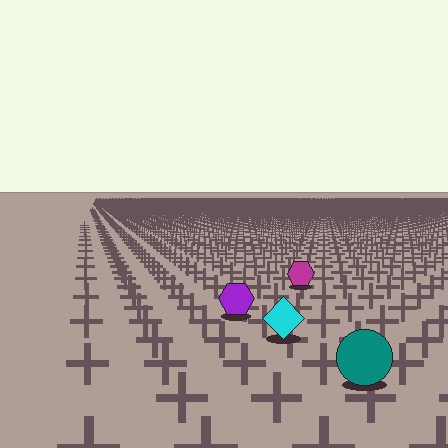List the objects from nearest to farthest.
From nearest to farthest: the teal circle, the cyan diamond, the purple hexagon, the magenta hexagon.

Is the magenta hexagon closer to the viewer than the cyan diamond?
No. The cyan diamond is closer — you can tell from the texture gradient: the ground texture is coarser near it.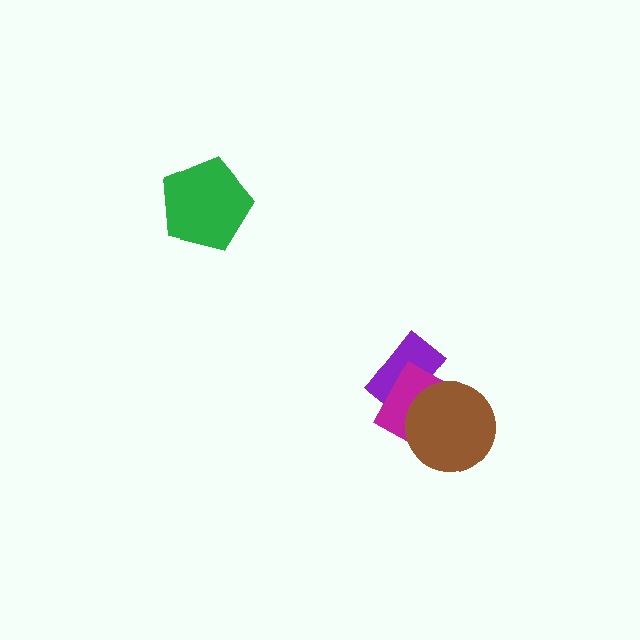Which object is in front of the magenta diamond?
The brown circle is in front of the magenta diamond.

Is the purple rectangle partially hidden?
Yes, it is partially covered by another shape.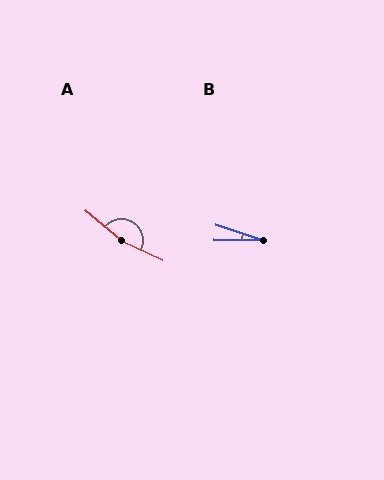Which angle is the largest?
A, at approximately 164 degrees.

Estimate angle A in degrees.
Approximately 164 degrees.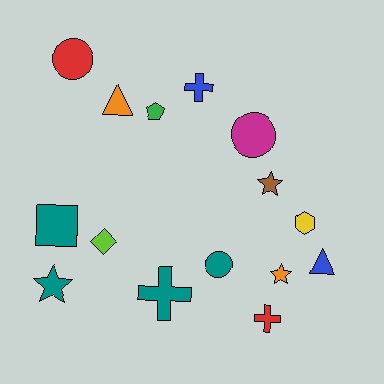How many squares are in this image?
There is 1 square.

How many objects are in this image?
There are 15 objects.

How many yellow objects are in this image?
There is 1 yellow object.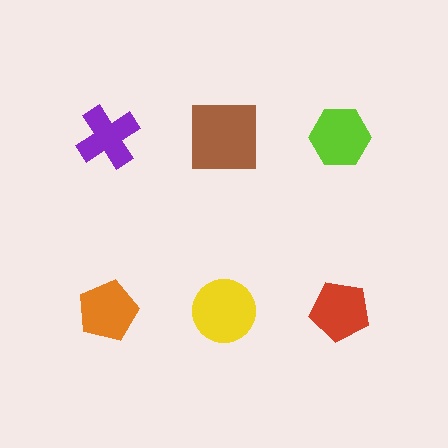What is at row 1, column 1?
A purple cross.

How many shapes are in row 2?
3 shapes.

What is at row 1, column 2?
A brown square.